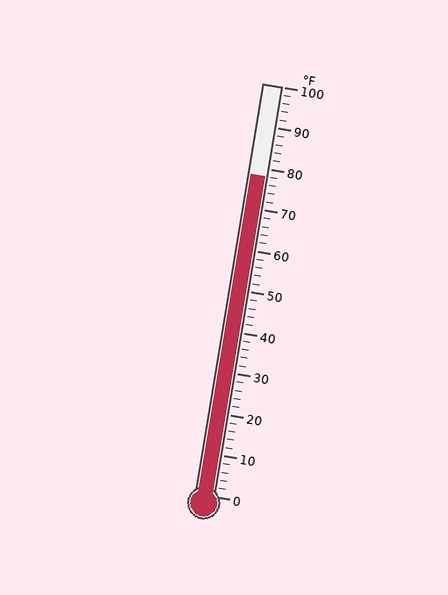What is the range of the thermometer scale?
The thermometer scale ranges from 0°F to 100°F.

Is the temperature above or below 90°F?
The temperature is below 90°F.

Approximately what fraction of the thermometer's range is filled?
The thermometer is filled to approximately 80% of its range.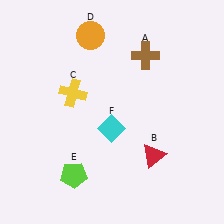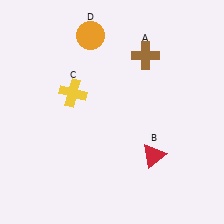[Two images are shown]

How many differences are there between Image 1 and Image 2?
There are 2 differences between the two images.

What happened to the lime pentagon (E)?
The lime pentagon (E) was removed in Image 2. It was in the bottom-left area of Image 1.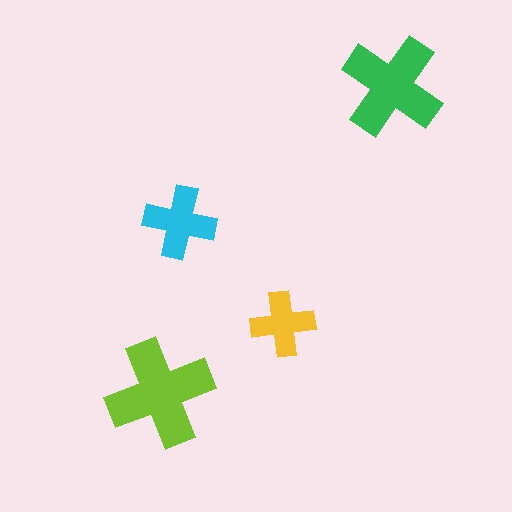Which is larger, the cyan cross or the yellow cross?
The cyan one.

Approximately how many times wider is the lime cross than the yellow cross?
About 1.5 times wider.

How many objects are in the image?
There are 4 objects in the image.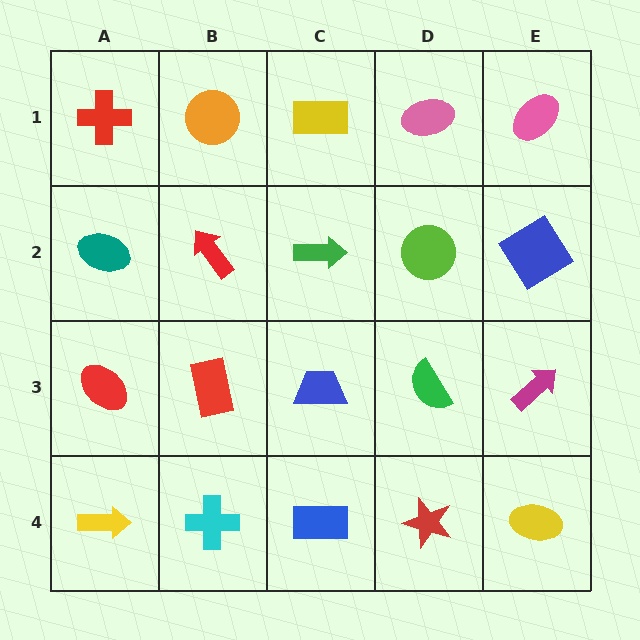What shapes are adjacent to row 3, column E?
A blue diamond (row 2, column E), a yellow ellipse (row 4, column E), a green semicircle (row 3, column D).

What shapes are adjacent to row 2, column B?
An orange circle (row 1, column B), a red rectangle (row 3, column B), a teal ellipse (row 2, column A), a green arrow (row 2, column C).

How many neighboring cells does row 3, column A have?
3.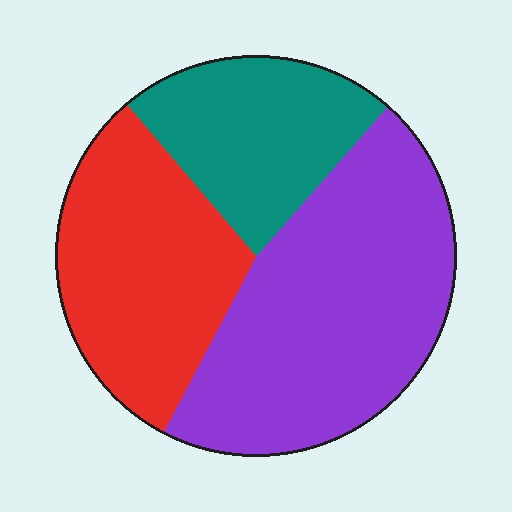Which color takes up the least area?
Teal, at roughly 25%.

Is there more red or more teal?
Red.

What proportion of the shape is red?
Red takes up about one third (1/3) of the shape.